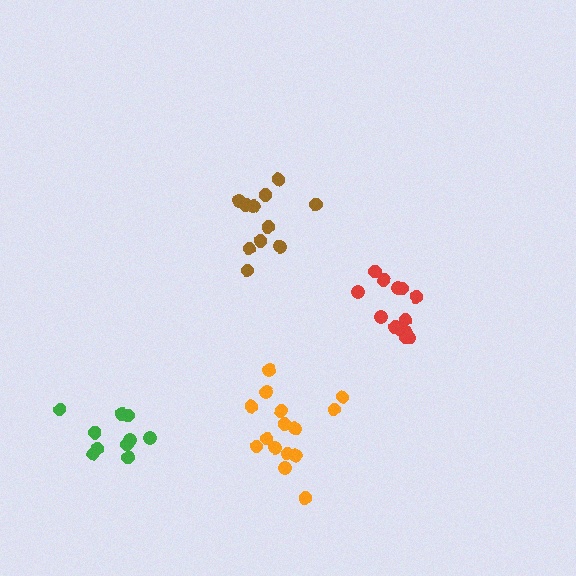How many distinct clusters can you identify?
There are 4 distinct clusters.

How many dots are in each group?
Group 1: 11 dots, Group 2: 13 dots, Group 3: 10 dots, Group 4: 15 dots (49 total).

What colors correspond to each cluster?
The clusters are colored: brown, red, green, orange.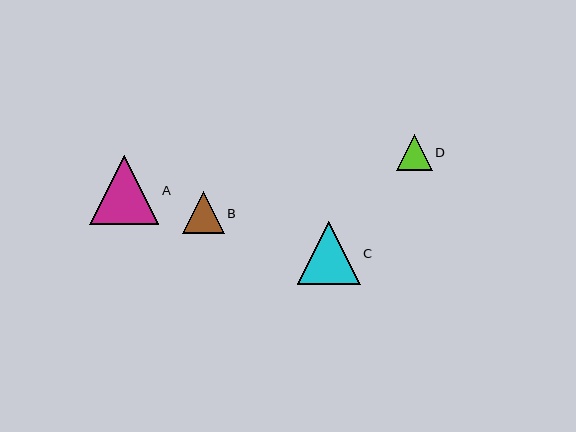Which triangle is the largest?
Triangle A is the largest with a size of approximately 69 pixels.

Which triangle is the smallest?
Triangle D is the smallest with a size of approximately 35 pixels.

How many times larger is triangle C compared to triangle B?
Triangle C is approximately 1.5 times the size of triangle B.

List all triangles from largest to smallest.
From largest to smallest: A, C, B, D.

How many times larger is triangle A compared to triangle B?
Triangle A is approximately 1.6 times the size of triangle B.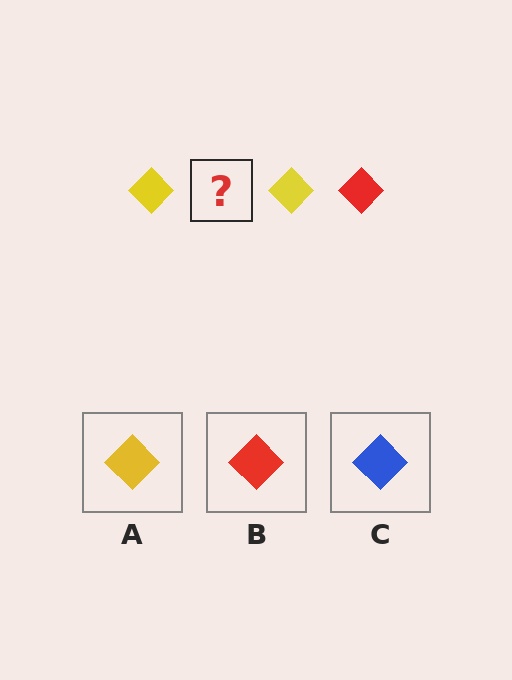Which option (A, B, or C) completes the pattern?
B.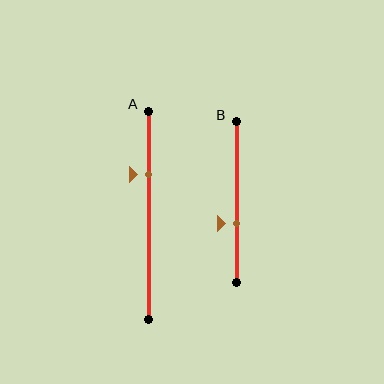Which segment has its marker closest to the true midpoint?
Segment B has its marker closest to the true midpoint.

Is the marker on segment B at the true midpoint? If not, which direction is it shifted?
No, the marker on segment B is shifted downward by about 13% of the segment length.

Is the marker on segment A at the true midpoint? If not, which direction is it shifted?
No, the marker on segment A is shifted upward by about 19% of the segment length.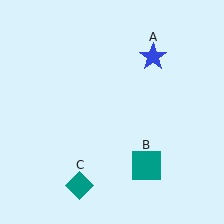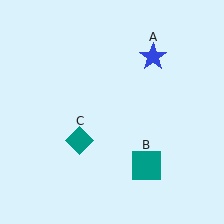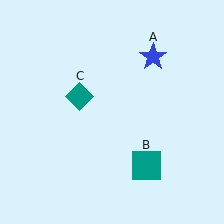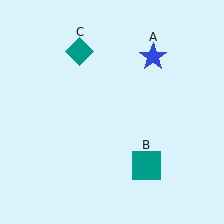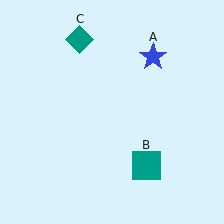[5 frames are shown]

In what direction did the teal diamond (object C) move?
The teal diamond (object C) moved up.